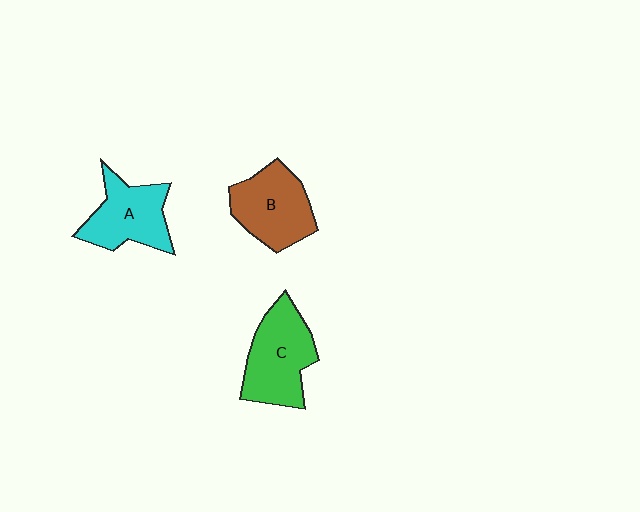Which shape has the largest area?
Shape C (green).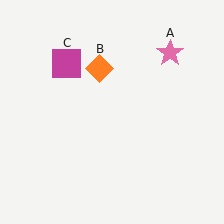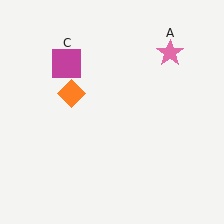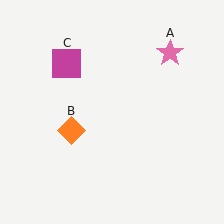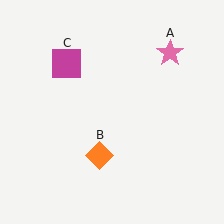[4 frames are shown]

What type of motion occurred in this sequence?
The orange diamond (object B) rotated counterclockwise around the center of the scene.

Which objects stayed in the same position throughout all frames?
Pink star (object A) and magenta square (object C) remained stationary.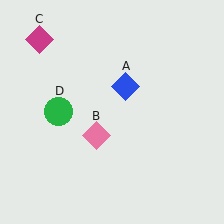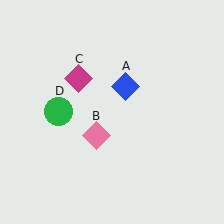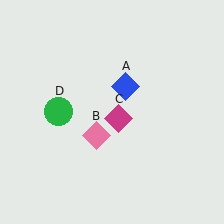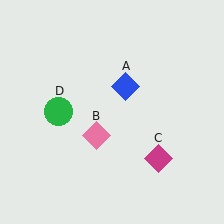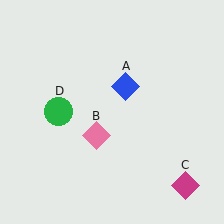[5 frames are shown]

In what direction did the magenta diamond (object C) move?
The magenta diamond (object C) moved down and to the right.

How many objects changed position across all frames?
1 object changed position: magenta diamond (object C).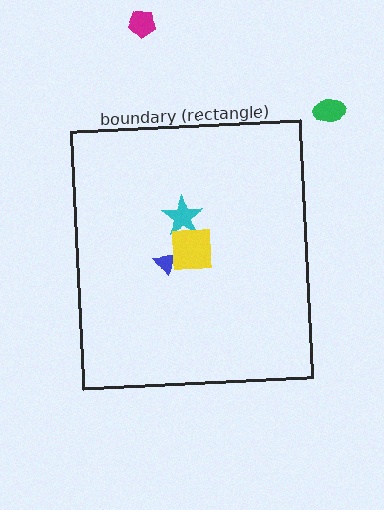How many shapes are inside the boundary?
3 inside, 2 outside.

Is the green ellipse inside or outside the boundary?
Outside.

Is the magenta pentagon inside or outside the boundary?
Outside.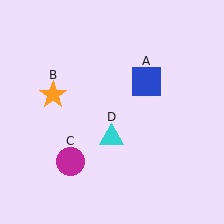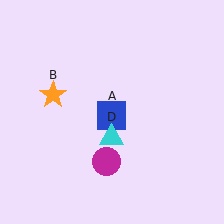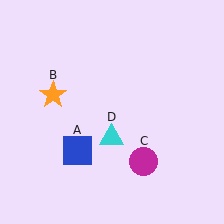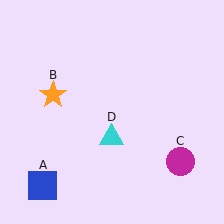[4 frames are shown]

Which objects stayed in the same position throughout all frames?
Orange star (object B) and cyan triangle (object D) remained stationary.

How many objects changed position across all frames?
2 objects changed position: blue square (object A), magenta circle (object C).